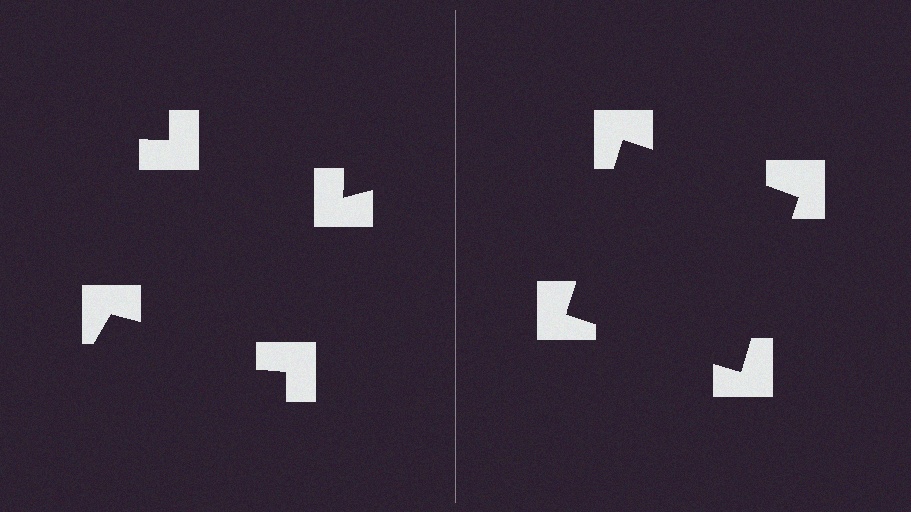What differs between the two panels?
The notched squares are positioned identically on both sides; only the wedge orientations differ. On the right they align to a square; on the left they are misaligned.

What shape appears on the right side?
An illusory square.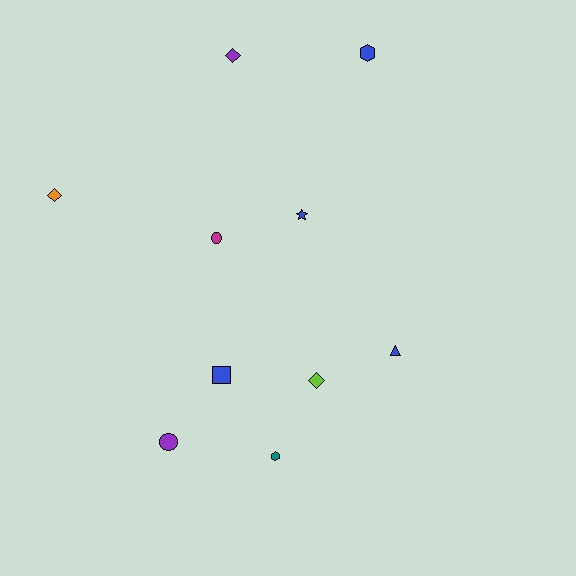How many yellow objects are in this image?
There are no yellow objects.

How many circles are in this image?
There are 2 circles.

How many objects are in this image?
There are 10 objects.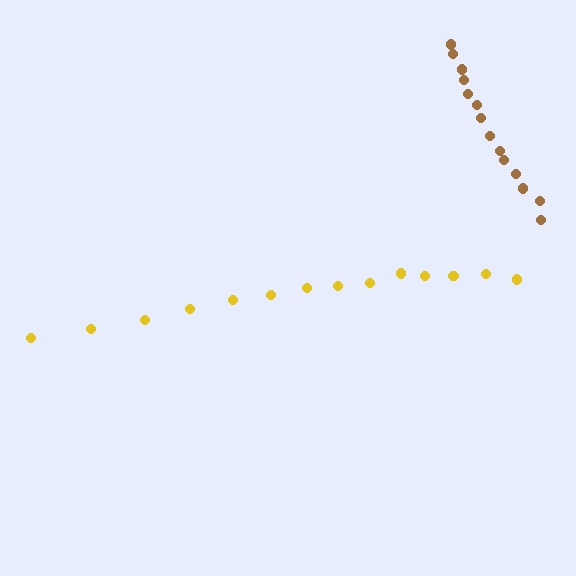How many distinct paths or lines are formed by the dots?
There are 2 distinct paths.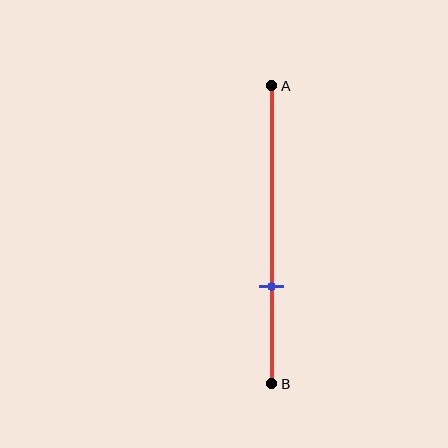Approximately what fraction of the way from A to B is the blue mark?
The blue mark is approximately 65% of the way from A to B.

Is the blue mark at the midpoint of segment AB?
No, the mark is at about 65% from A, not at the 50% midpoint.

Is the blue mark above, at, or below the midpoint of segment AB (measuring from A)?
The blue mark is below the midpoint of segment AB.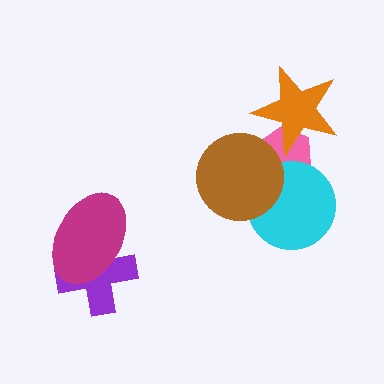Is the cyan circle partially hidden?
Yes, it is partially covered by another shape.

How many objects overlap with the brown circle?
2 objects overlap with the brown circle.